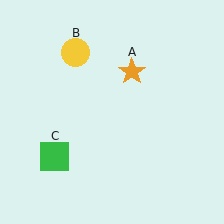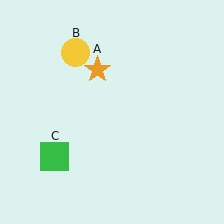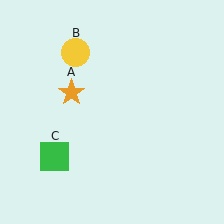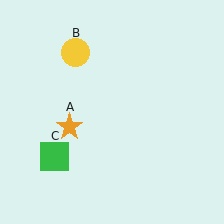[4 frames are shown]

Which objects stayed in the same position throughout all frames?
Yellow circle (object B) and green square (object C) remained stationary.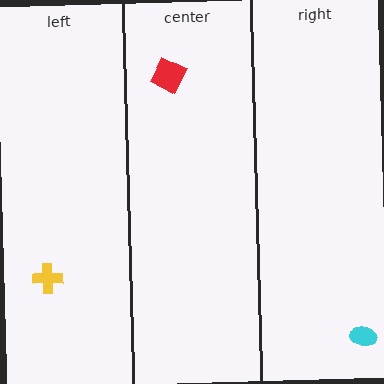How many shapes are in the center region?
1.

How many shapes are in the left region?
1.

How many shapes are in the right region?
1.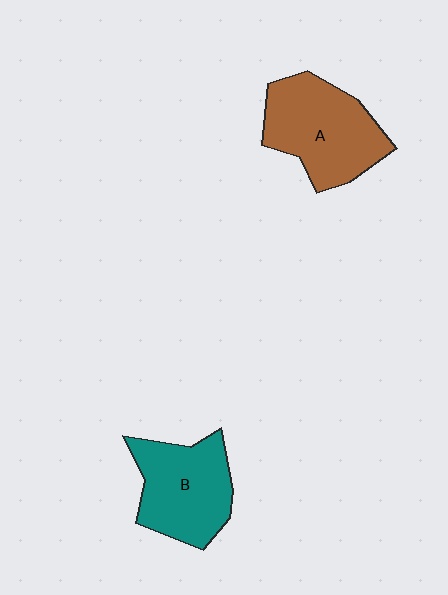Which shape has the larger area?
Shape A (brown).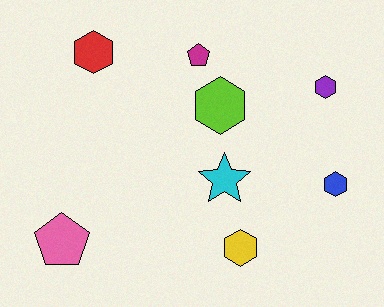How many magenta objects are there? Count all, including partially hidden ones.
There is 1 magenta object.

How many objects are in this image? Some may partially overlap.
There are 8 objects.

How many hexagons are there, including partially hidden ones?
There are 5 hexagons.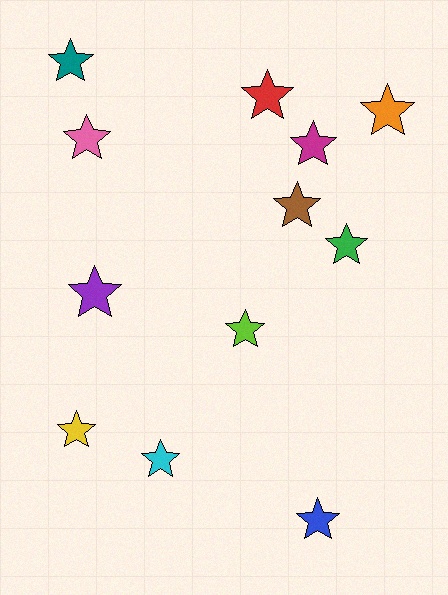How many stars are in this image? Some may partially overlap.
There are 12 stars.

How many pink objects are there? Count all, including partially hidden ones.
There is 1 pink object.